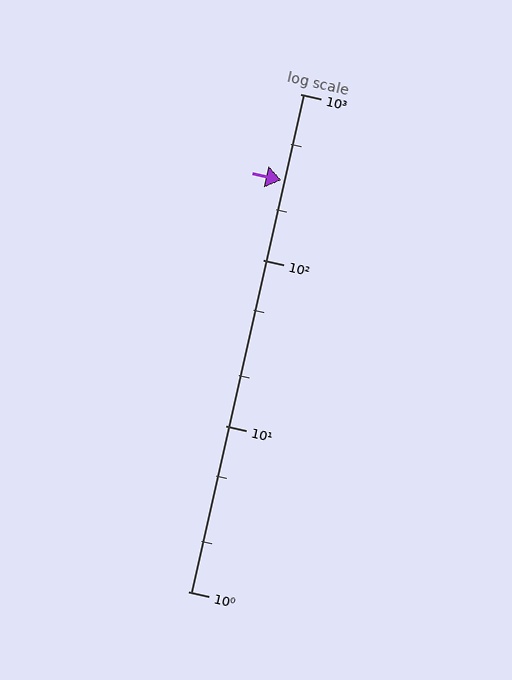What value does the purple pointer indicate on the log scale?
The pointer indicates approximately 300.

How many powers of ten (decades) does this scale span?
The scale spans 3 decades, from 1 to 1000.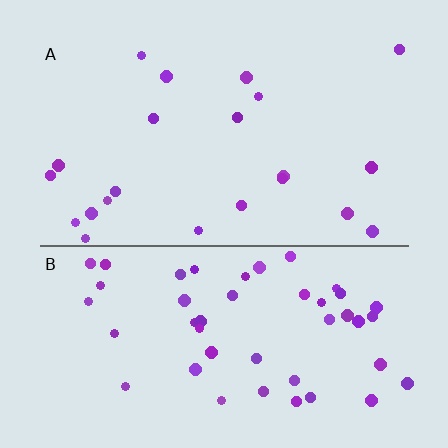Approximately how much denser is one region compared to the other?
Approximately 2.2× — region B over region A.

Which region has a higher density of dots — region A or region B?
B (the bottom).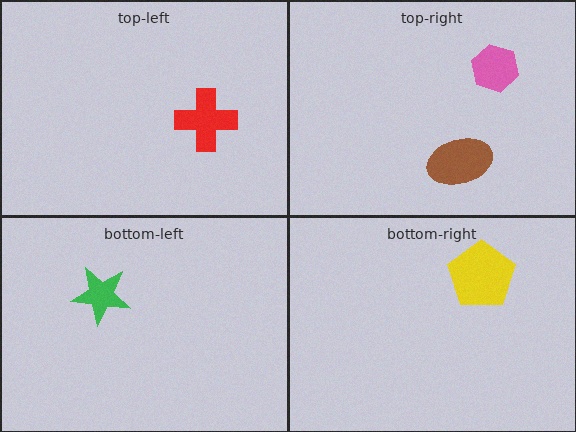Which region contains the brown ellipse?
The top-right region.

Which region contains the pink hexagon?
The top-right region.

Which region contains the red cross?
The top-left region.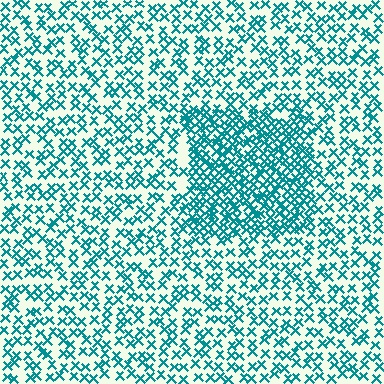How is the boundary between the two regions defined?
The boundary is defined by a change in element density (approximately 2.1x ratio). All elements are the same color, size, and shape.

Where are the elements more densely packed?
The elements are more densely packed inside the rectangle boundary.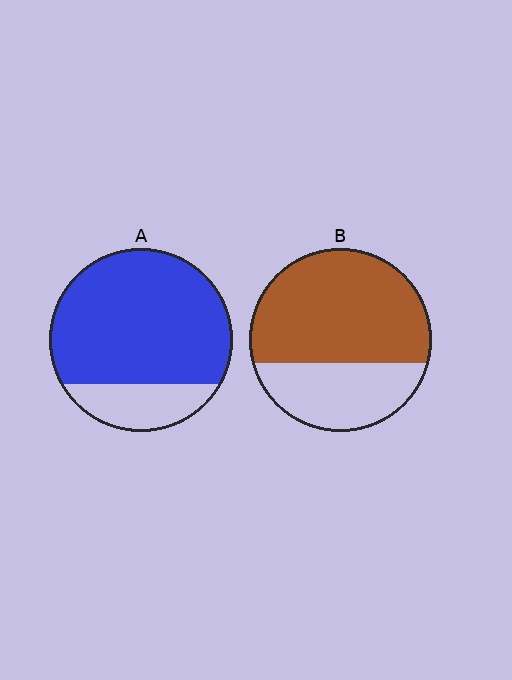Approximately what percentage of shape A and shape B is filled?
A is approximately 80% and B is approximately 65%.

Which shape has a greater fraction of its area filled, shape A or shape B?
Shape A.